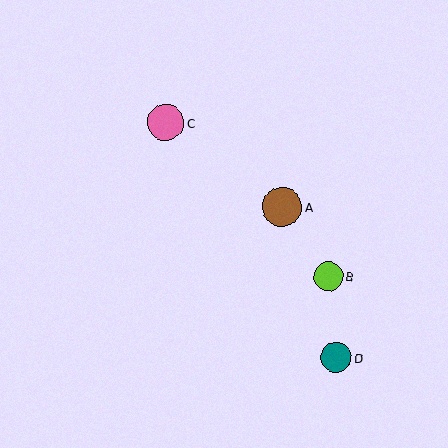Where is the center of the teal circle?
The center of the teal circle is at (336, 357).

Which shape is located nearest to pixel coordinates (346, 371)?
The teal circle (labeled D) at (336, 357) is nearest to that location.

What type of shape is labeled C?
Shape C is a pink circle.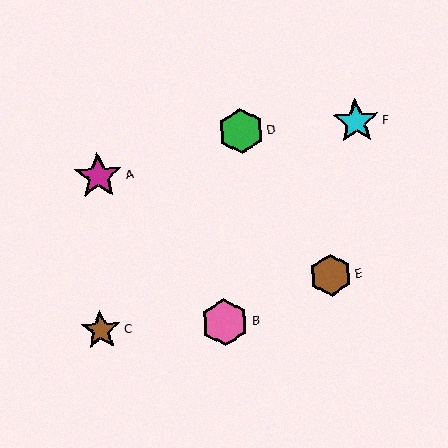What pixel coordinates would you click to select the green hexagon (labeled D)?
Click at (241, 131) to select the green hexagon D.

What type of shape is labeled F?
Shape F is a cyan star.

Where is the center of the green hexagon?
The center of the green hexagon is at (241, 131).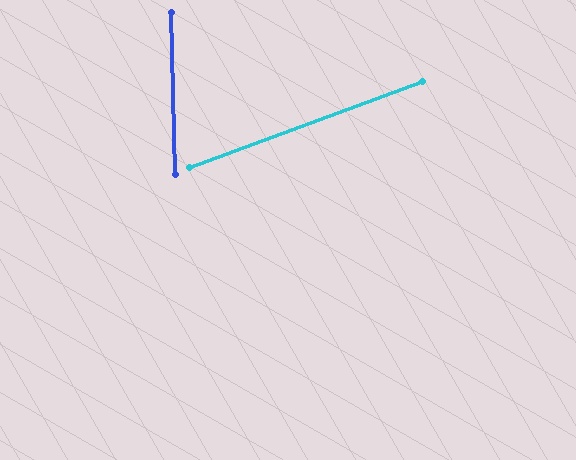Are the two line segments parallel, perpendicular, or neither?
Neither parallel nor perpendicular — they differ by about 71°.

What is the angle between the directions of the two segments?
Approximately 71 degrees.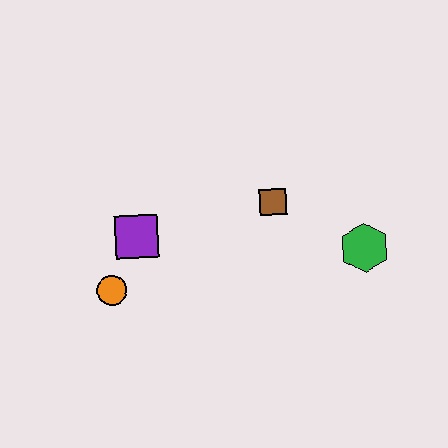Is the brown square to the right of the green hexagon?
No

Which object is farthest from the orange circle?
The green hexagon is farthest from the orange circle.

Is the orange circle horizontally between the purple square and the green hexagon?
No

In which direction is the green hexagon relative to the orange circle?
The green hexagon is to the right of the orange circle.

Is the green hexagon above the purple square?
No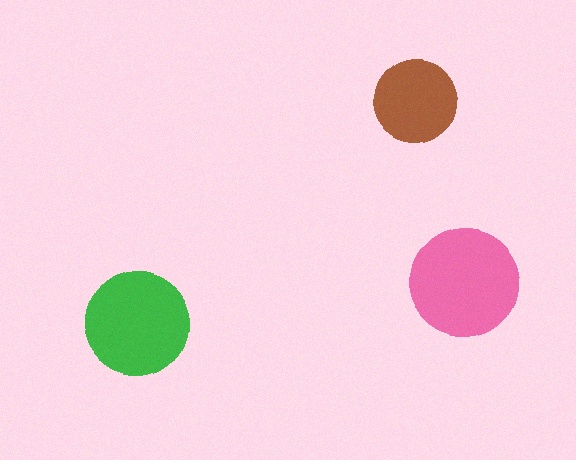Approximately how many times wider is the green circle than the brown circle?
About 1.5 times wider.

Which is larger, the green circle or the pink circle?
The pink one.